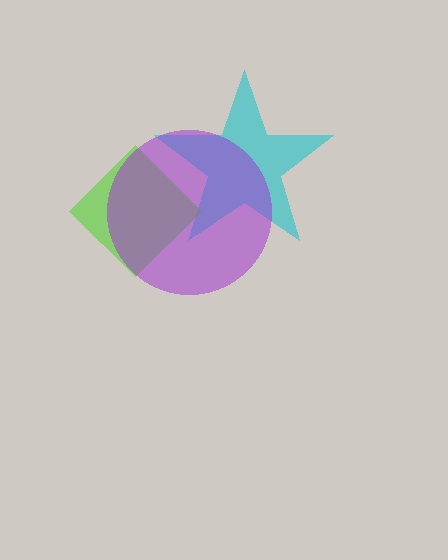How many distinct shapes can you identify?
There are 3 distinct shapes: a cyan star, a lime diamond, a purple circle.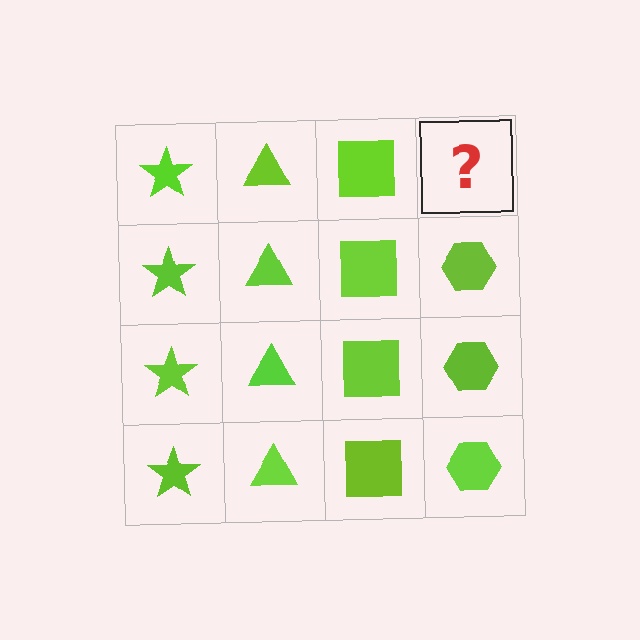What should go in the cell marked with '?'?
The missing cell should contain a lime hexagon.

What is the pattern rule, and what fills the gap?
The rule is that each column has a consistent shape. The gap should be filled with a lime hexagon.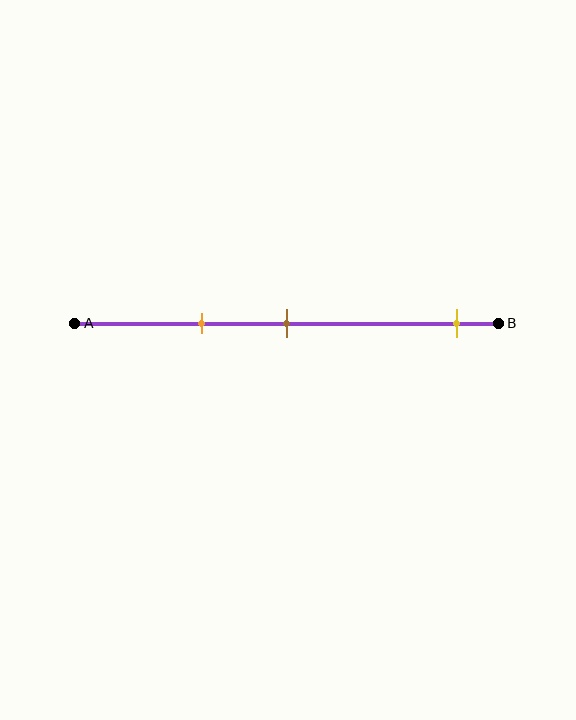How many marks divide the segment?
There are 3 marks dividing the segment.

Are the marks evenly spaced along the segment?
No, the marks are not evenly spaced.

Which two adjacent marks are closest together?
The orange and brown marks are the closest adjacent pair.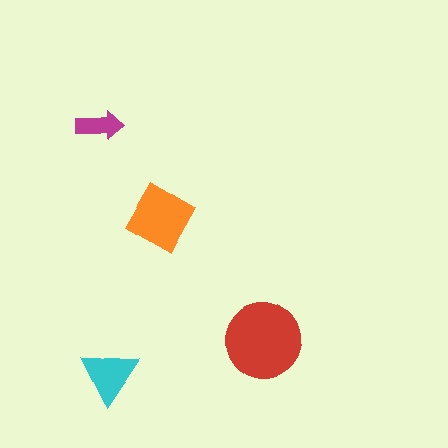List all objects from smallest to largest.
The magenta arrow, the cyan triangle, the orange square, the red circle.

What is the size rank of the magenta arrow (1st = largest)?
4th.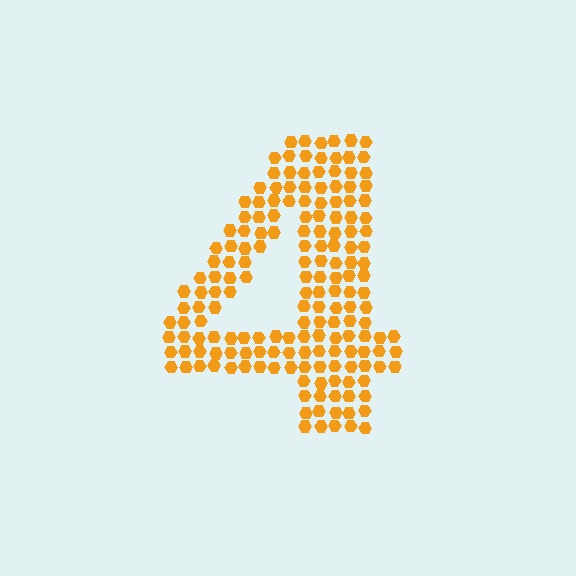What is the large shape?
The large shape is the digit 4.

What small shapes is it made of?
It is made of small hexagons.